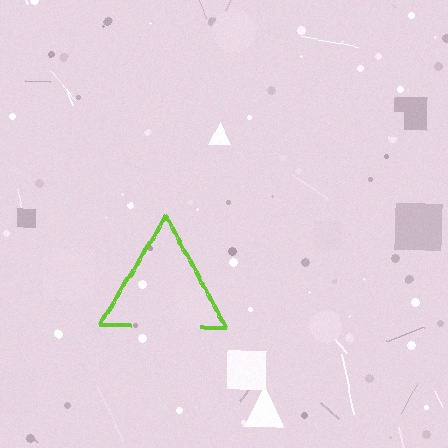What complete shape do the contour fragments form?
The contour fragments form a triangle.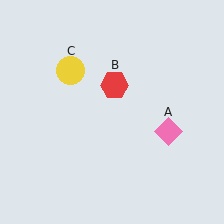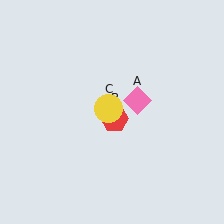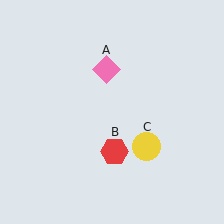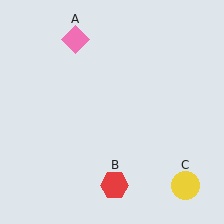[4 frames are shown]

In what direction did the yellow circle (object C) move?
The yellow circle (object C) moved down and to the right.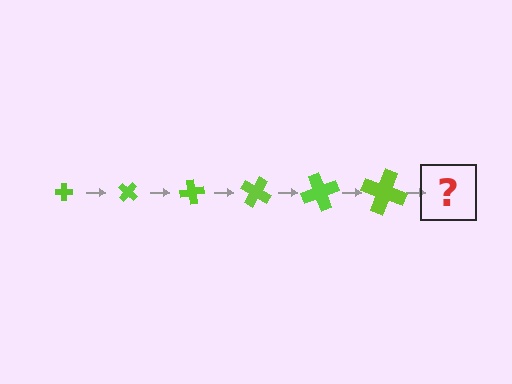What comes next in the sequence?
The next element should be a cross, larger than the previous one and rotated 240 degrees from the start.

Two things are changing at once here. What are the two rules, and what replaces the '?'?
The two rules are that the cross grows larger each step and it rotates 40 degrees each step. The '?' should be a cross, larger than the previous one and rotated 240 degrees from the start.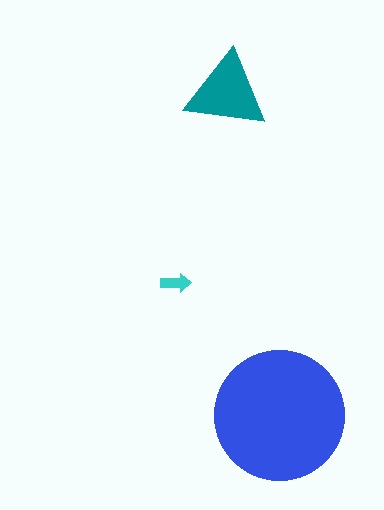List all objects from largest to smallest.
The blue circle, the teal triangle, the cyan arrow.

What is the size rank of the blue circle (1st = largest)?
1st.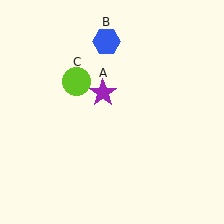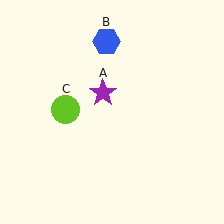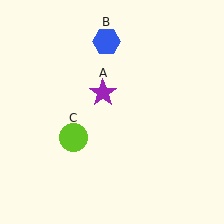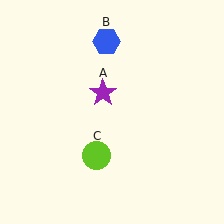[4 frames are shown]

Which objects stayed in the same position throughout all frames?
Purple star (object A) and blue hexagon (object B) remained stationary.